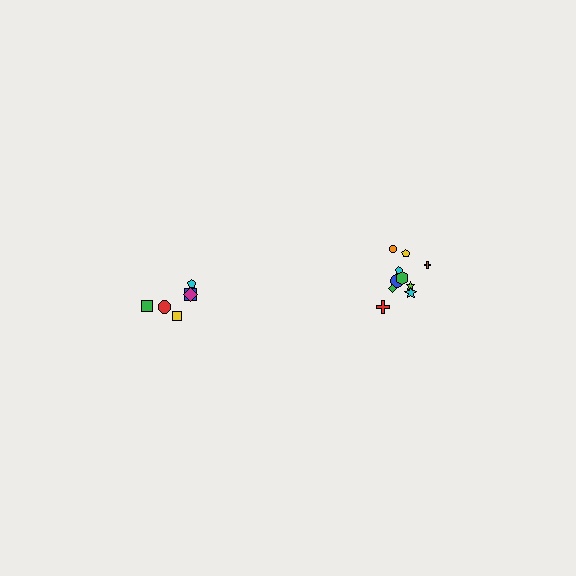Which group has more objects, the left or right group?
The right group.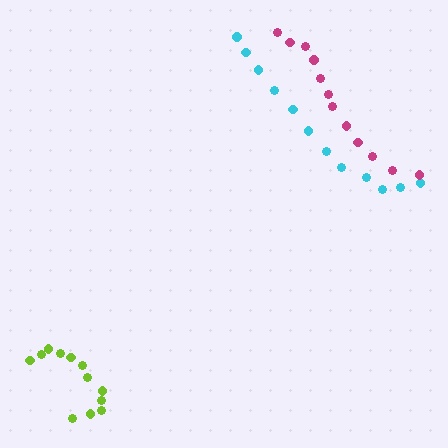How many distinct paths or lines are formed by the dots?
There are 3 distinct paths.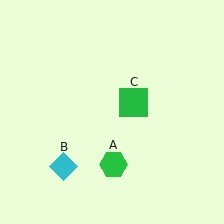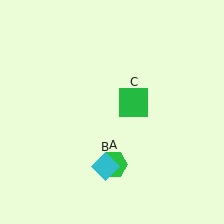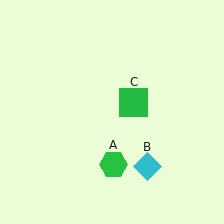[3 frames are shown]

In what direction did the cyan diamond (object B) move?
The cyan diamond (object B) moved right.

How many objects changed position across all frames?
1 object changed position: cyan diamond (object B).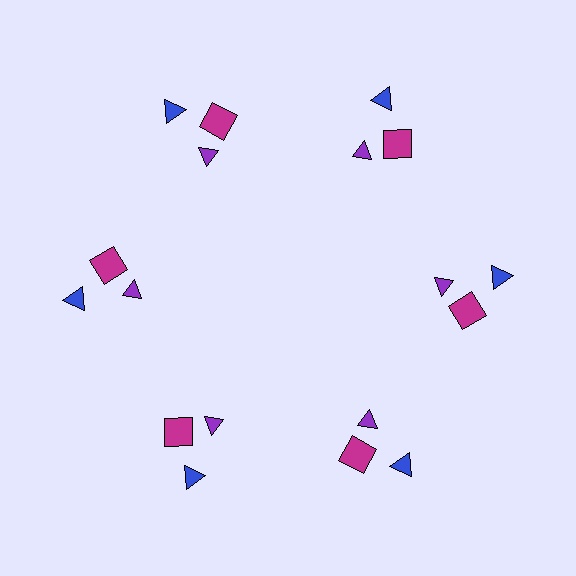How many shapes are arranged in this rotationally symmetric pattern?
There are 18 shapes, arranged in 6 groups of 3.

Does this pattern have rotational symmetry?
Yes, this pattern has 6-fold rotational symmetry. It looks the same after rotating 60 degrees around the center.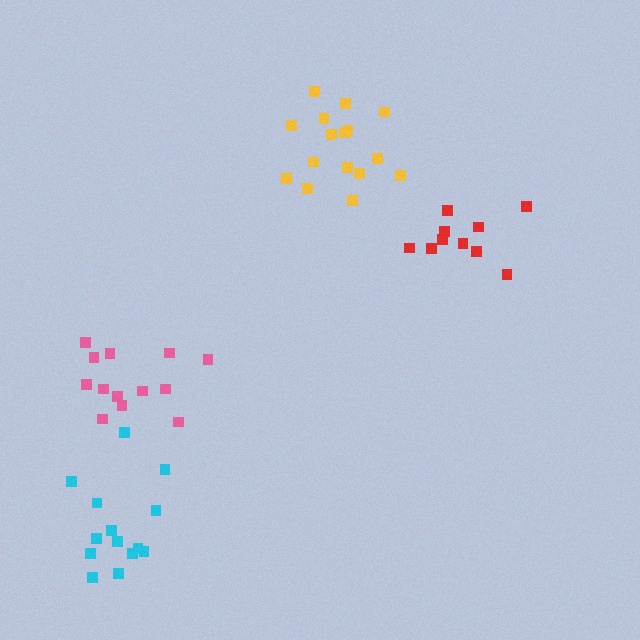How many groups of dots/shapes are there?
There are 4 groups.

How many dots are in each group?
Group 1: 14 dots, Group 2: 13 dots, Group 3: 10 dots, Group 4: 16 dots (53 total).